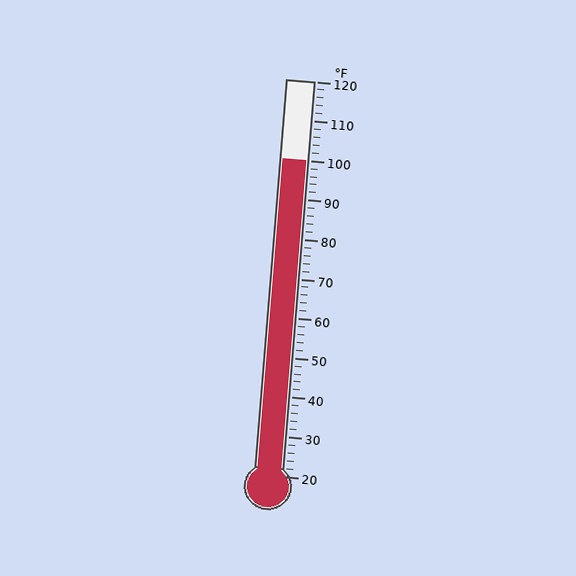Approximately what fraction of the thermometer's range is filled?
The thermometer is filled to approximately 80% of its range.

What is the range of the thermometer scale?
The thermometer scale ranges from 20°F to 120°F.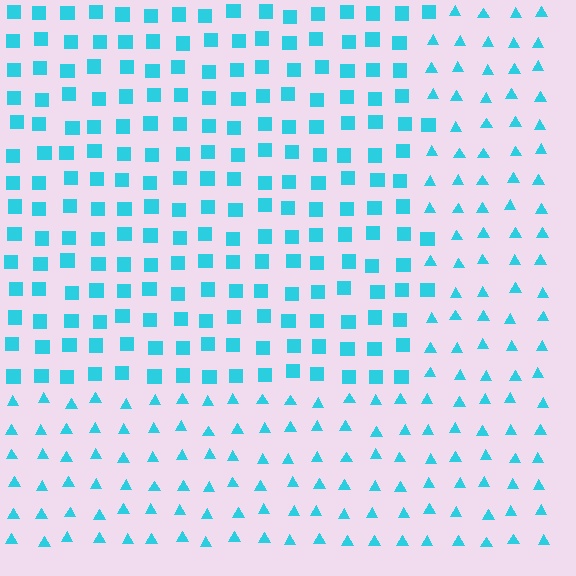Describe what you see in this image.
The image is filled with small cyan elements arranged in a uniform grid. A rectangle-shaped region contains squares, while the surrounding area contains triangles. The boundary is defined purely by the change in element shape.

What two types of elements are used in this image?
The image uses squares inside the rectangle region and triangles outside it.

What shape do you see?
I see a rectangle.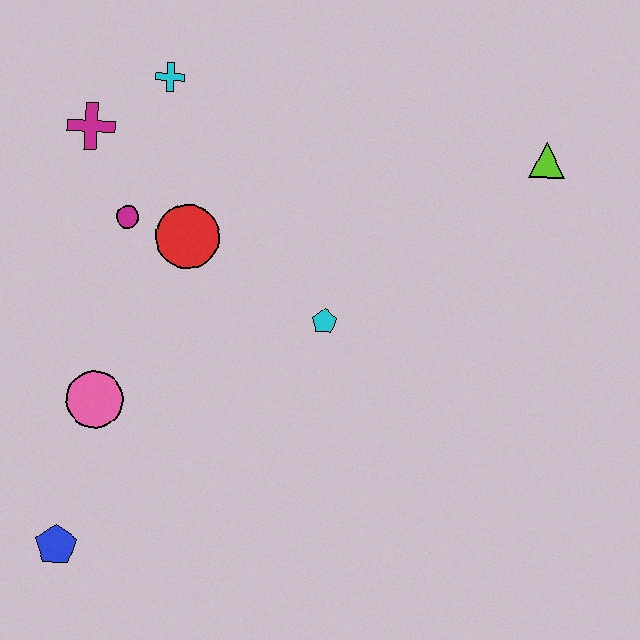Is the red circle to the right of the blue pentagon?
Yes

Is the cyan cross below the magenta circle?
No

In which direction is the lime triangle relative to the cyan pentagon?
The lime triangle is to the right of the cyan pentagon.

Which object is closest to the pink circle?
The blue pentagon is closest to the pink circle.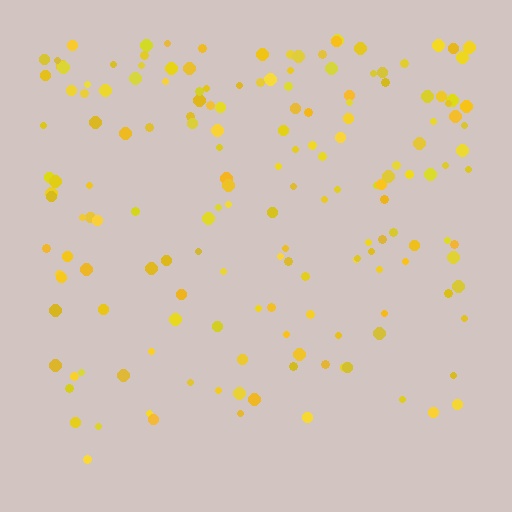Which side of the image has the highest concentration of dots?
The top.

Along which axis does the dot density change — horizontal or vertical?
Vertical.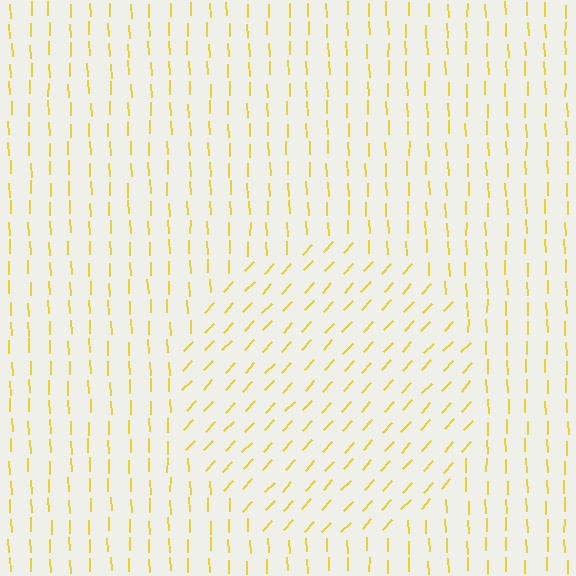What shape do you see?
I see a circle.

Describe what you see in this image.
The image is filled with small yellow line segments. A circle region in the image has lines oriented differently from the surrounding lines, creating a visible texture boundary.